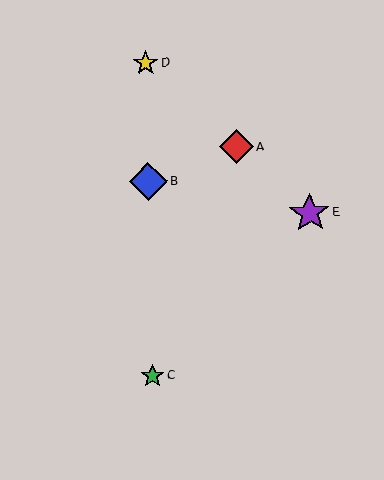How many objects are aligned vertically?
3 objects (B, C, D) are aligned vertically.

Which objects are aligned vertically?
Objects B, C, D are aligned vertically.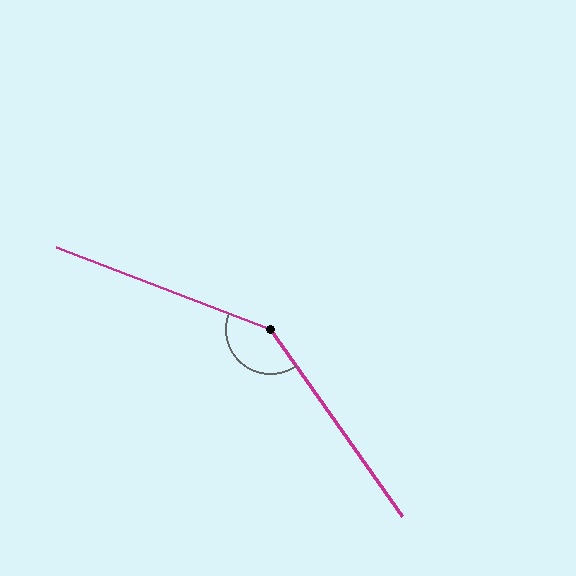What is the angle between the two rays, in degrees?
Approximately 147 degrees.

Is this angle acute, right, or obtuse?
It is obtuse.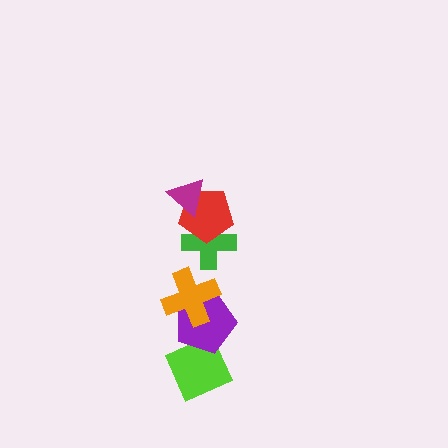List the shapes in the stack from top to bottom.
From top to bottom: the magenta triangle, the red pentagon, the green cross, the orange cross, the purple pentagon, the lime diamond.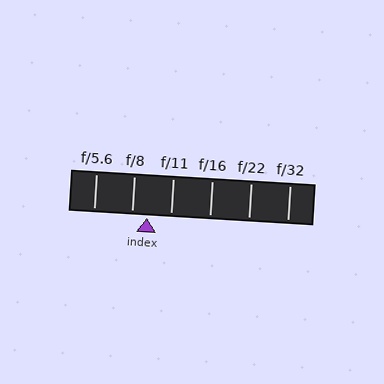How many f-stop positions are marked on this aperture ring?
There are 6 f-stop positions marked.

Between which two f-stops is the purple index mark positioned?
The index mark is between f/8 and f/11.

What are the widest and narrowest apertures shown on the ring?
The widest aperture shown is f/5.6 and the narrowest is f/32.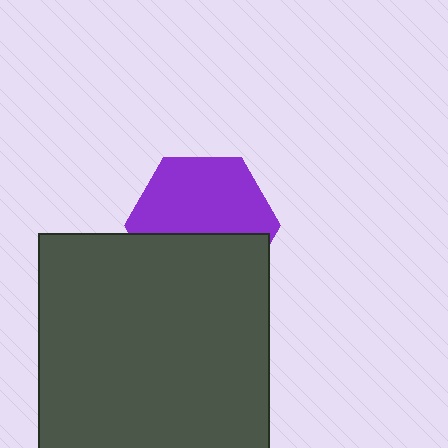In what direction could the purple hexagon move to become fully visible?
The purple hexagon could move up. That would shift it out from behind the dark gray square entirely.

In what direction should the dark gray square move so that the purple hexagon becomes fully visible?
The dark gray square should move down. That is the shortest direction to clear the overlap and leave the purple hexagon fully visible.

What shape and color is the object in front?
The object in front is a dark gray square.